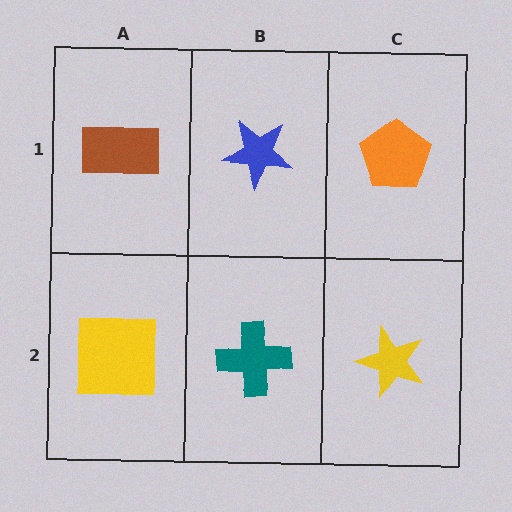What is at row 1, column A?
A brown rectangle.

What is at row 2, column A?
A yellow square.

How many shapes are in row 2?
3 shapes.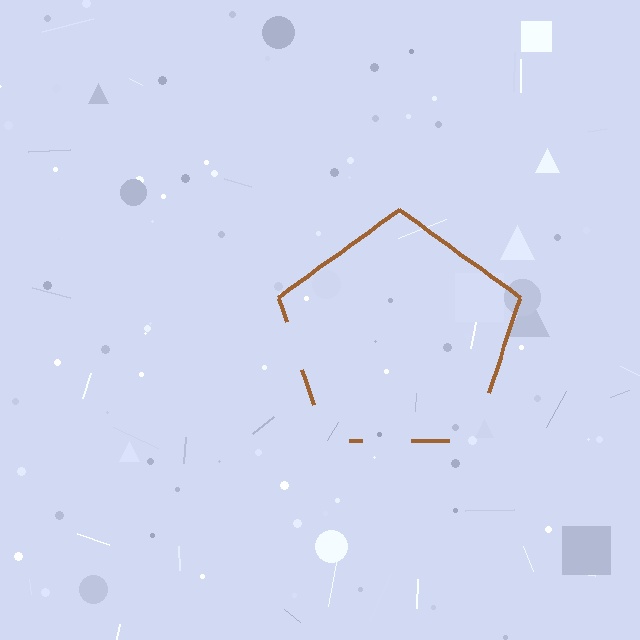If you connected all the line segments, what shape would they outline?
They would outline a pentagon.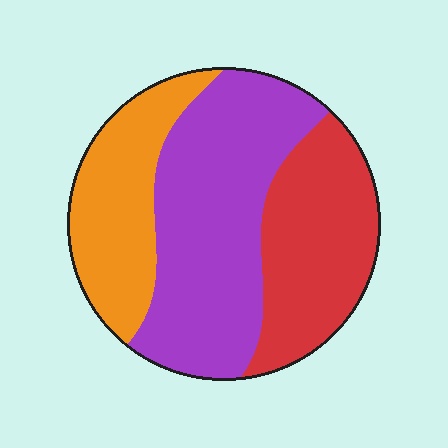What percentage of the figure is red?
Red takes up between a sixth and a third of the figure.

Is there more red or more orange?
Red.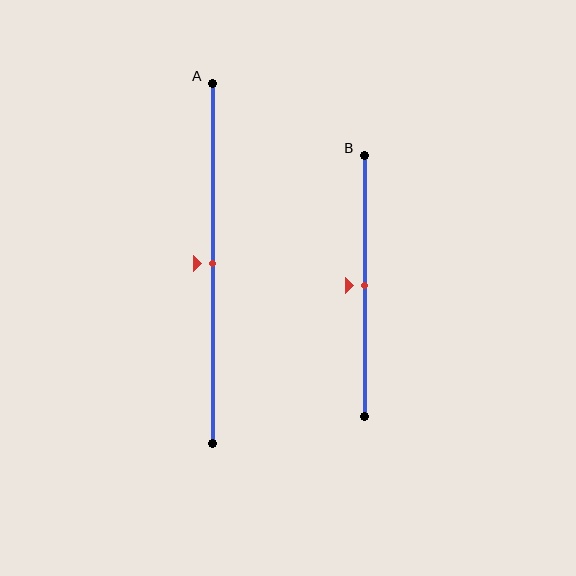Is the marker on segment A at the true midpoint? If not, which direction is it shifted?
Yes, the marker on segment A is at the true midpoint.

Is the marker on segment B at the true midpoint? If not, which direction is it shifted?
Yes, the marker on segment B is at the true midpoint.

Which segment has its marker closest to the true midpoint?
Segment A has its marker closest to the true midpoint.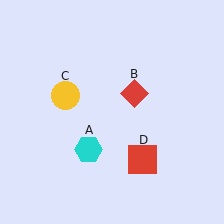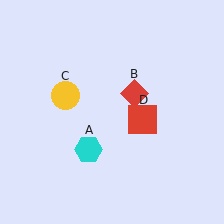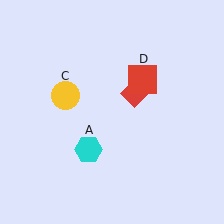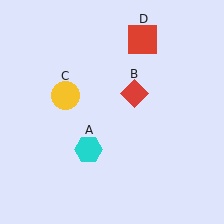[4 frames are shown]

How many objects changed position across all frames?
1 object changed position: red square (object D).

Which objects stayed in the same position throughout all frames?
Cyan hexagon (object A) and red diamond (object B) and yellow circle (object C) remained stationary.